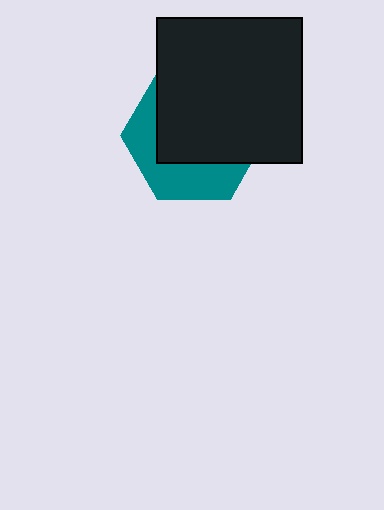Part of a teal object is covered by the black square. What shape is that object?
It is a hexagon.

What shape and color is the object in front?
The object in front is a black square.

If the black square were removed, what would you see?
You would see the complete teal hexagon.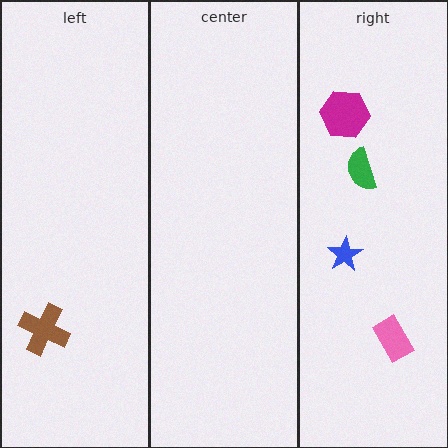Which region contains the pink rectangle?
The right region.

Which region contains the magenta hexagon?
The right region.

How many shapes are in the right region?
4.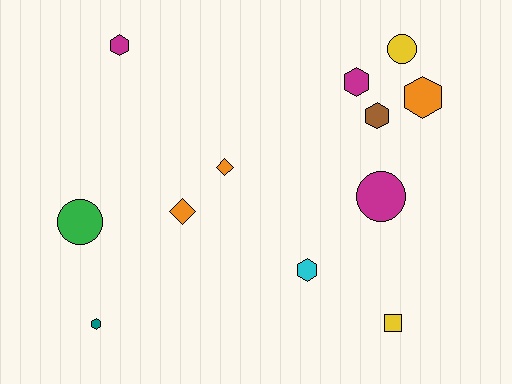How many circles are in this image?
There are 3 circles.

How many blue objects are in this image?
There are no blue objects.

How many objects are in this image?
There are 12 objects.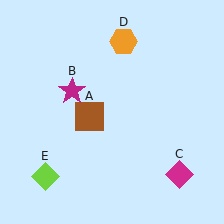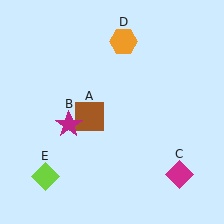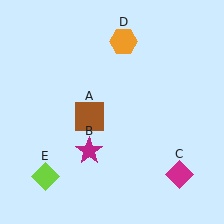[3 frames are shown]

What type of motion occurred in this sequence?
The magenta star (object B) rotated counterclockwise around the center of the scene.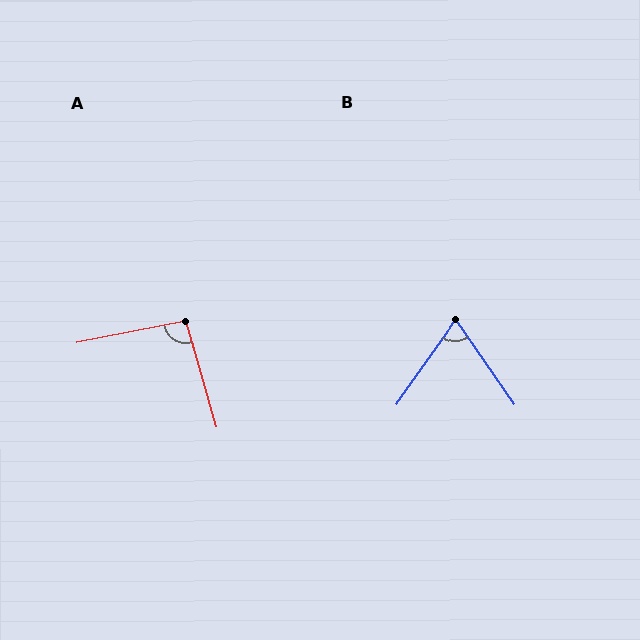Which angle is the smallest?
B, at approximately 70 degrees.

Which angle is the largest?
A, at approximately 95 degrees.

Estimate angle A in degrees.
Approximately 95 degrees.